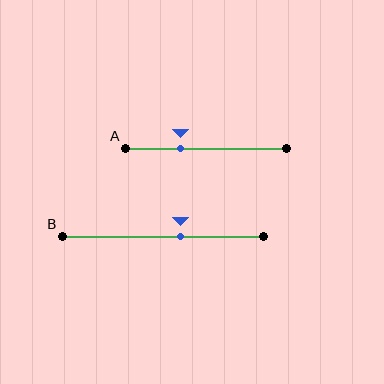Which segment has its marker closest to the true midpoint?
Segment B has its marker closest to the true midpoint.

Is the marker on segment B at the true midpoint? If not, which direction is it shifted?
No, the marker on segment B is shifted to the right by about 9% of the segment length.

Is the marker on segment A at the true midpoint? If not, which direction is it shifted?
No, the marker on segment A is shifted to the left by about 16% of the segment length.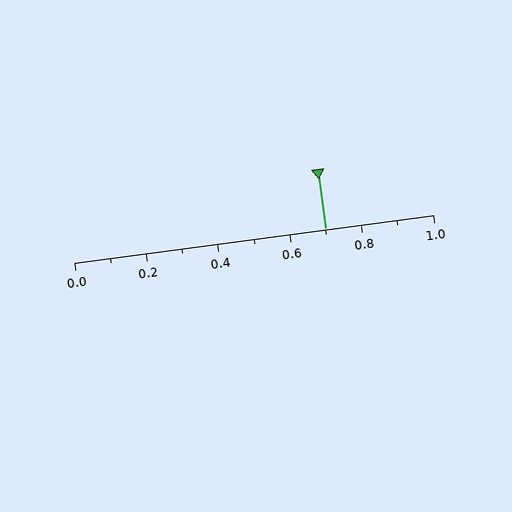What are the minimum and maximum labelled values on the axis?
The axis runs from 0.0 to 1.0.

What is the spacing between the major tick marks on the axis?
The major ticks are spaced 0.2 apart.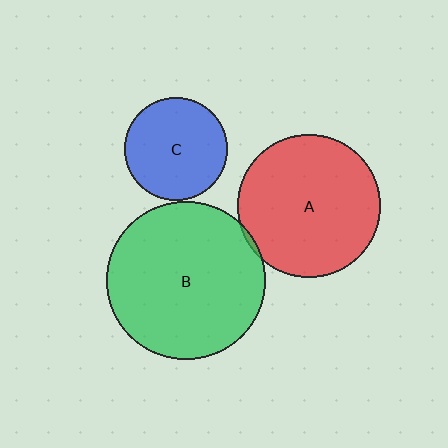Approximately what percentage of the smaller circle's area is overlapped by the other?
Approximately 5%.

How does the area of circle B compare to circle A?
Approximately 1.2 times.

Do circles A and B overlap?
Yes.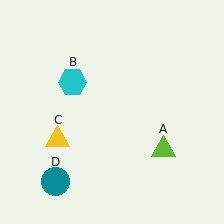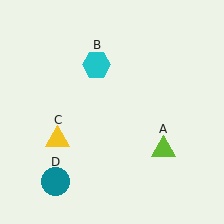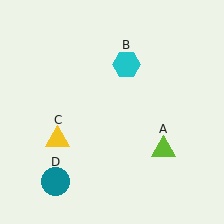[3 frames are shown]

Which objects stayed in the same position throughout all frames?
Lime triangle (object A) and yellow triangle (object C) and teal circle (object D) remained stationary.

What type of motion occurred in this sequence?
The cyan hexagon (object B) rotated clockwise around the center of the scene.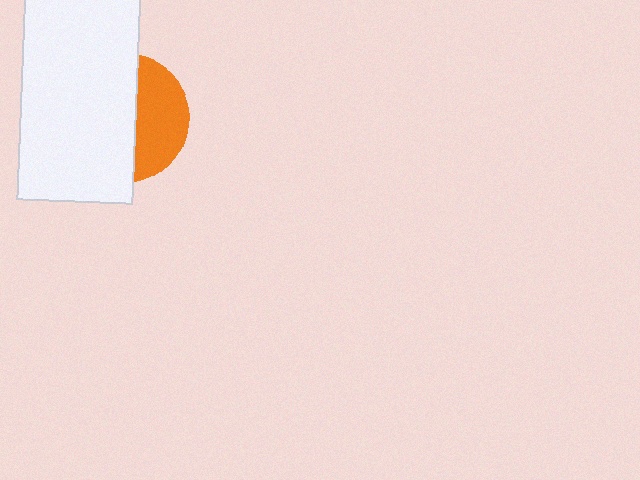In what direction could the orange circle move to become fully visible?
The orange circle could move right. That would shift it out from behind the white rectangle entirely.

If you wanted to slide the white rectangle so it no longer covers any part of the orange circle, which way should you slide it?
Slide it left — that is the most direct way to separate the two shapes.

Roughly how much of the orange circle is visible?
A small part of it is visible (roughly 40%).